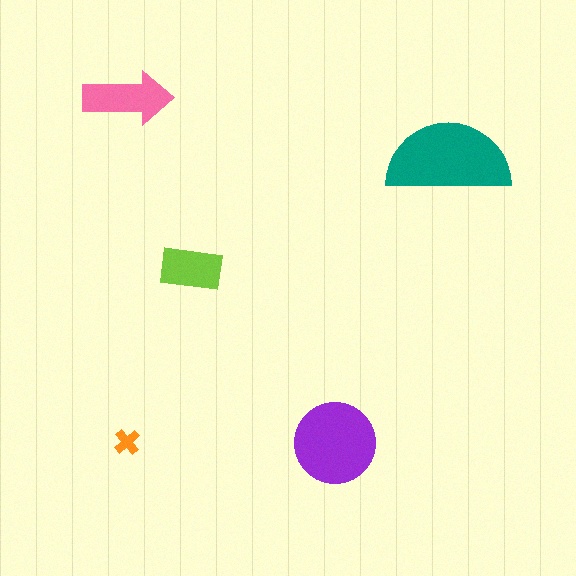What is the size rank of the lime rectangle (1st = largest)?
4th.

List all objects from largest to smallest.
The teal semicircle, the purple circle, the pink arrow, the lime rectangle, the orange cross.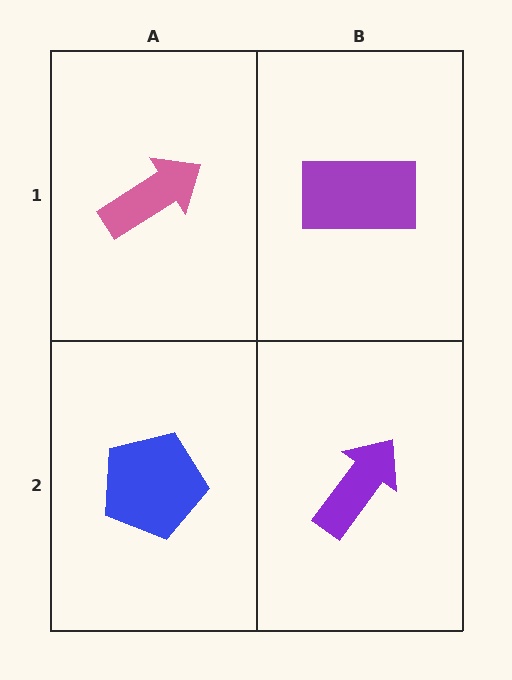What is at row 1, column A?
A pink arrow.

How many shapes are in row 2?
2 shapes.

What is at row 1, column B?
A purple rectangle.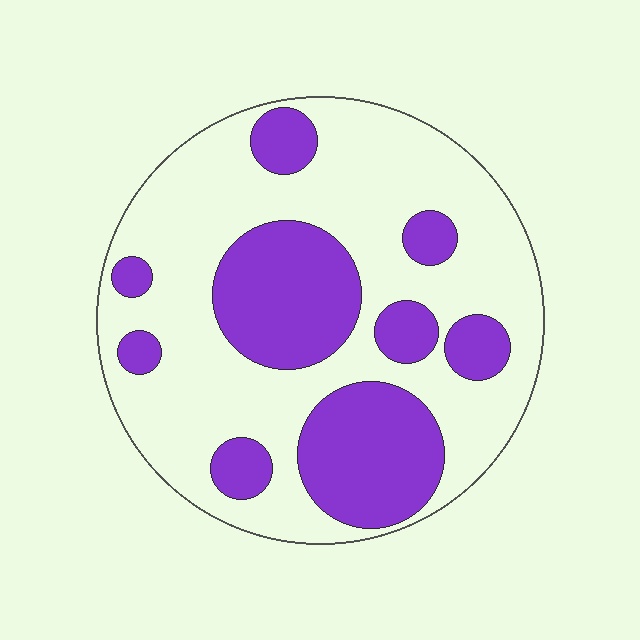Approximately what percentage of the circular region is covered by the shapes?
Approximately 35%.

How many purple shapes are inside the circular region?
9.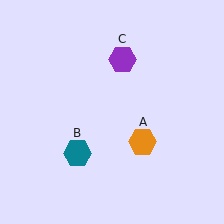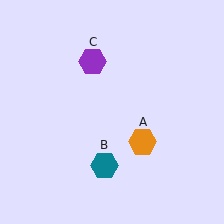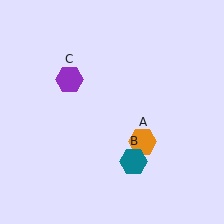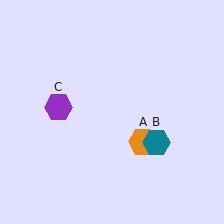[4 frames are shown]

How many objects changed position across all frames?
2 objects changed position: teal hexagon (object B), purple hexagon (object C).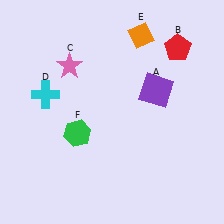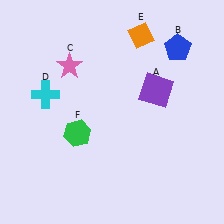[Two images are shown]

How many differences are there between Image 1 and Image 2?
There is 1 difference between the two images.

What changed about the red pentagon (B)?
In Image 1, B is red. In Image 2, it changed to blue.